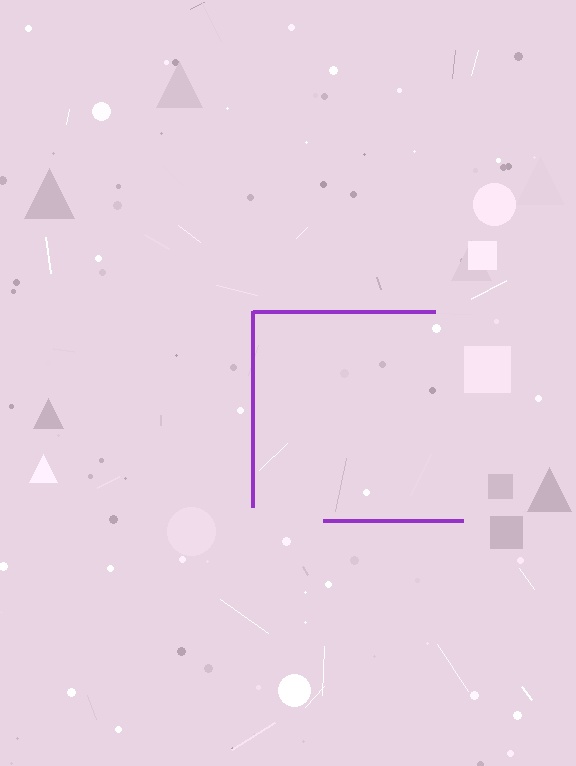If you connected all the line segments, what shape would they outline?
They would outline a square.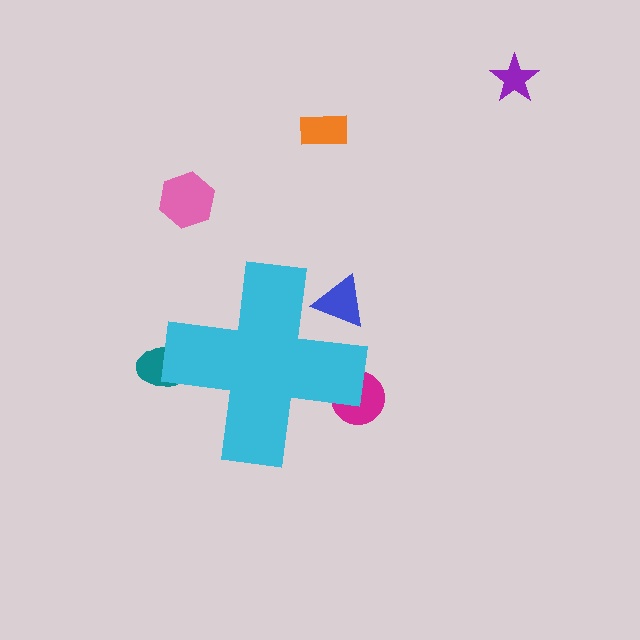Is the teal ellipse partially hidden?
Yes, the teal ellipse is partially hidden behind the cyan cross.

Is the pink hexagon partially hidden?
No, the pink hexagon is fully visible.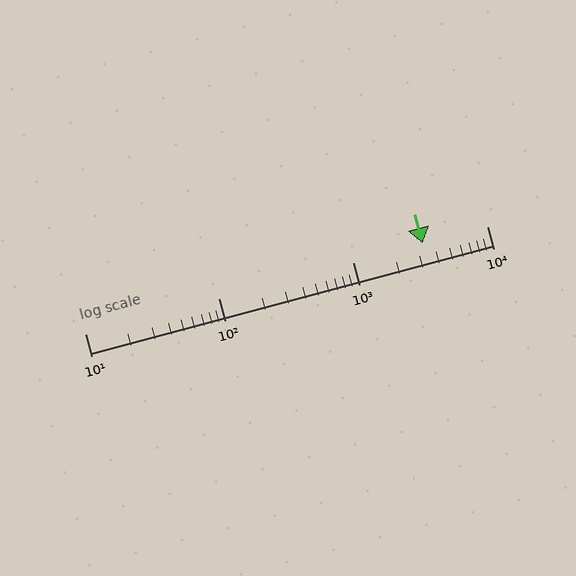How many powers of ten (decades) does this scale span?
The scale spans 3 decades, from 10 to 10000.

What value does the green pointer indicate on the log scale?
The pointer indicates approximately 3300.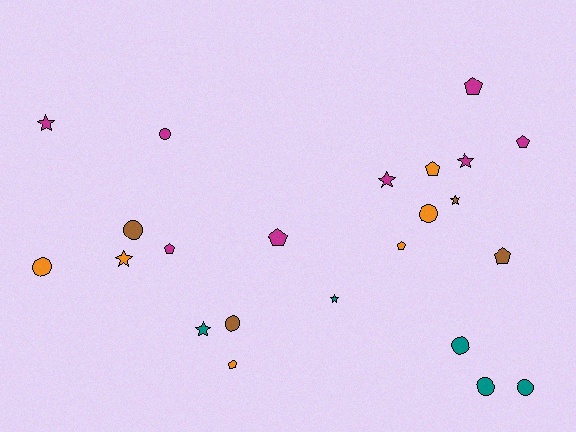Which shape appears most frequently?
Pentagon, with 8 objects.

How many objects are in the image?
There are 23 objects.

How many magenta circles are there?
There is 1 magenta circle.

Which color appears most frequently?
Magenta, with 8 objects.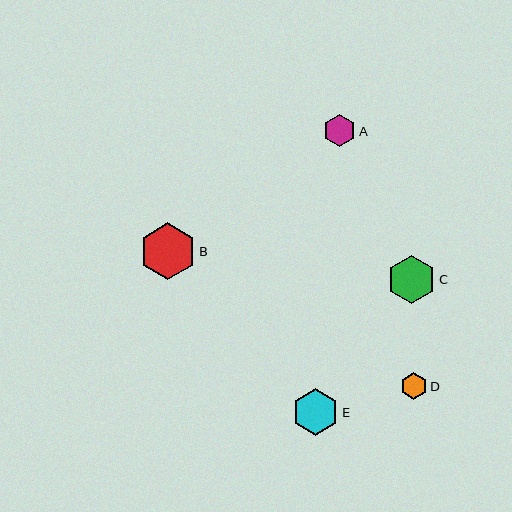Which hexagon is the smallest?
Hexagon D is the smallest with a size of approximately 26 pixels.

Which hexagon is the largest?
Hexagon B is the largest with a size of approximately 57 pixels.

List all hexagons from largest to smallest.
From largest to smallest: B, C, E, A, D.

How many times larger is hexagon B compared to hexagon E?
Hexagon B is approximately 1.2 times the size of hexagon E.